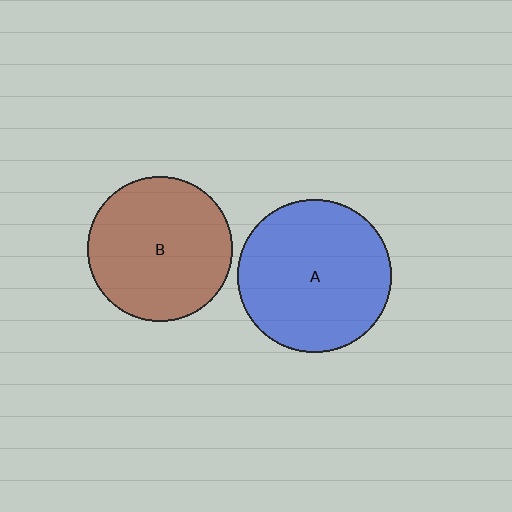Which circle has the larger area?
Circle A (blue).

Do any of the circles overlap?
No, none of the circles overlap.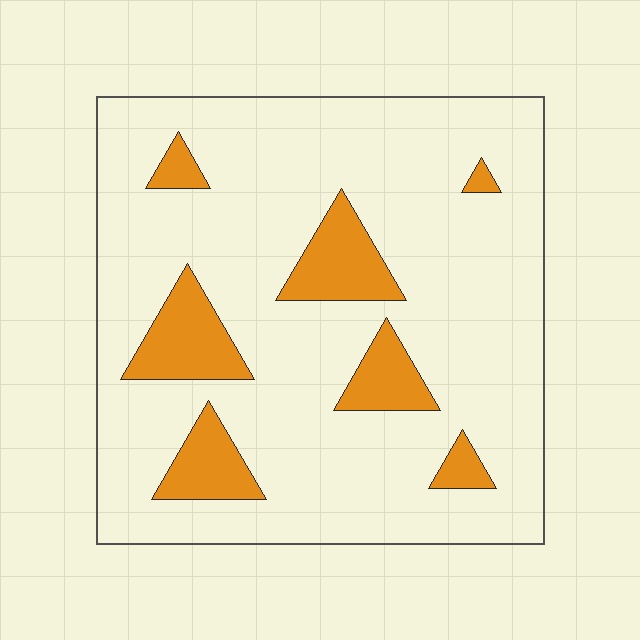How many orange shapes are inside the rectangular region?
7.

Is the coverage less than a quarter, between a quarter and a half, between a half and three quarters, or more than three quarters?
Less than a quarter.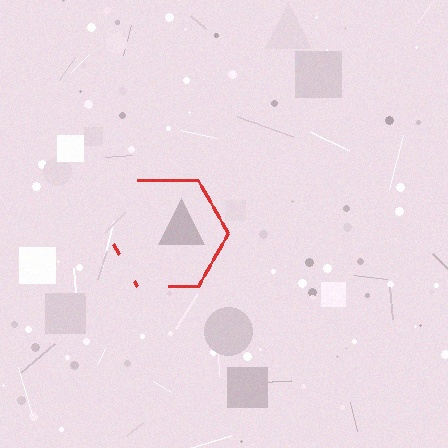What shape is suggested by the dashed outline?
The dashed outline suggests a hexagon.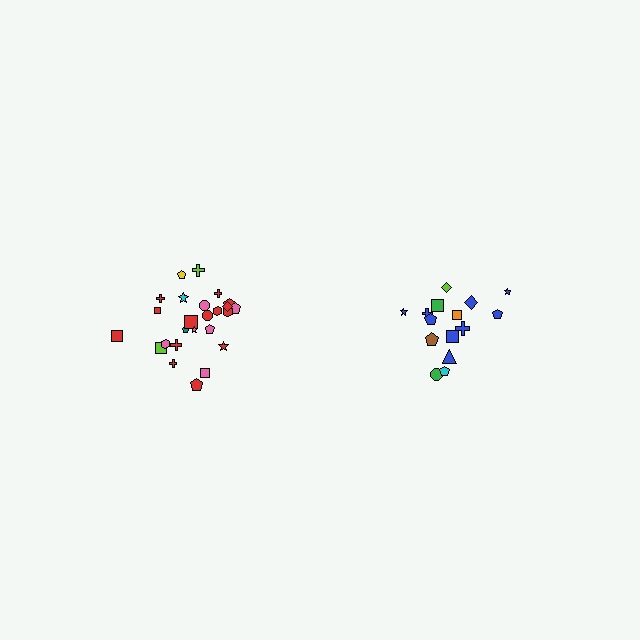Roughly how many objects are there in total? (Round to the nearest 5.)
Roughly 40 objects in total.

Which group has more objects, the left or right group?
The left group.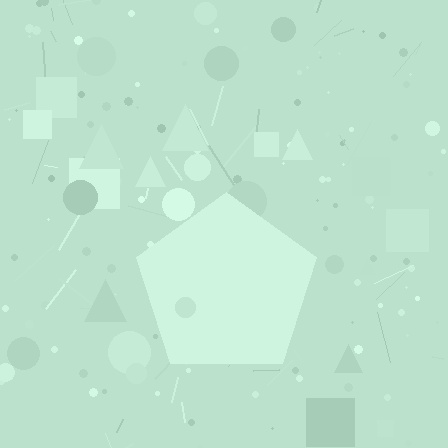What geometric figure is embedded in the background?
A pentagon is embedded in the background.